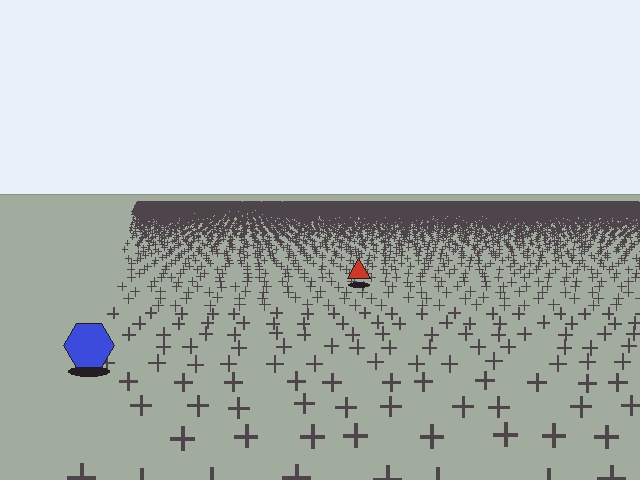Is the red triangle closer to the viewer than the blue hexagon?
No. The blue hexagon is closer — you can tell from the texture gradient: the ground texture is coarser near it.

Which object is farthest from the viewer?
The red triangle is farthest from the viewer. It appears smaller and the ground texture around it is denser.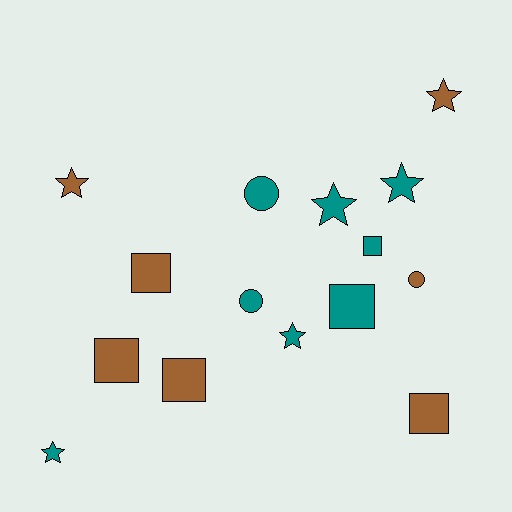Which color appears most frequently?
Teal, with 8 objects.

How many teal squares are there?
There are 2 teal squares.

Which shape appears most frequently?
Square, with 6 objects.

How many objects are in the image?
There are 15 objects.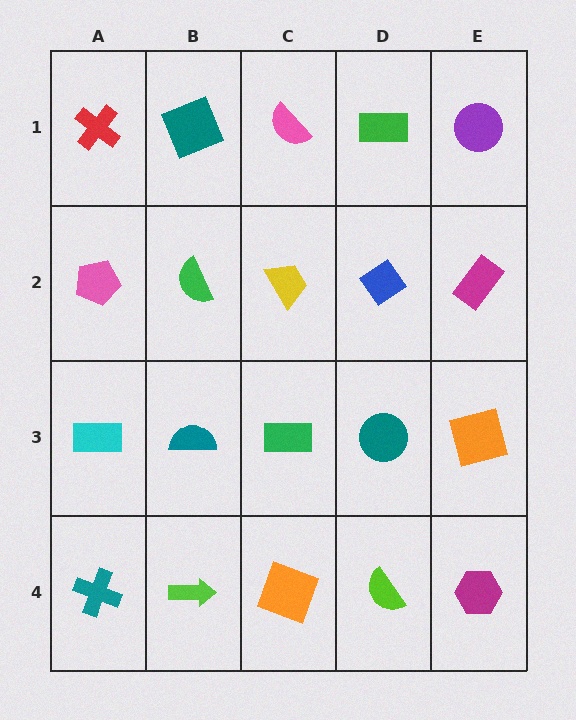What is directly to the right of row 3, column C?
A teal circle.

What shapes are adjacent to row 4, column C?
A green rectangle (row 3, column C), a lime arrow (row 4, column B), a lime semicircle (row 4, column D).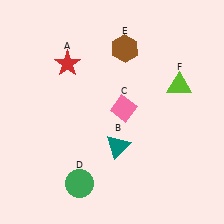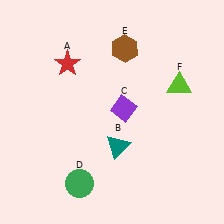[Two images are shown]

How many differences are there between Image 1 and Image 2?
There is 1 difference between the two images.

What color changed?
The diamond (C) changed from pink in Image 1 to purple in Image 2.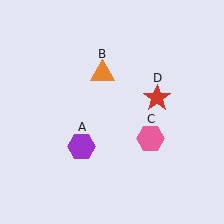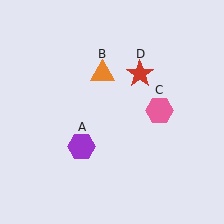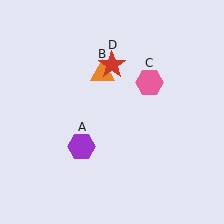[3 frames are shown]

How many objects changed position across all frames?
2 objects changed position: pink hexagon (object C), red star (object D).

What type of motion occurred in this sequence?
The pink hexagon (object C), red star (object D) rotated counterclockwise around the center of the scene.